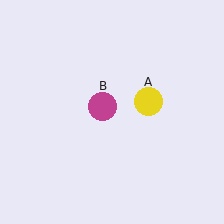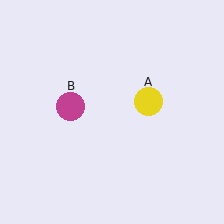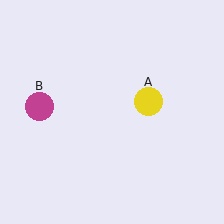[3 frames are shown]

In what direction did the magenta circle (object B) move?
The magenta circle (object B) moved left.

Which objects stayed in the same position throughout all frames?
Yellow circle (object A) remained stationary.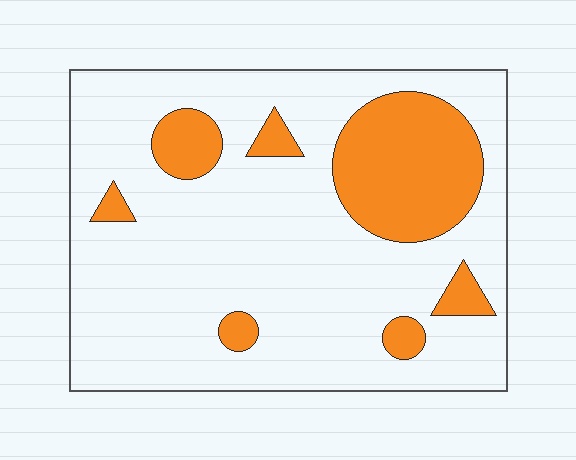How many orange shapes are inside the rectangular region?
7.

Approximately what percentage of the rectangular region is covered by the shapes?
Approximately 20%.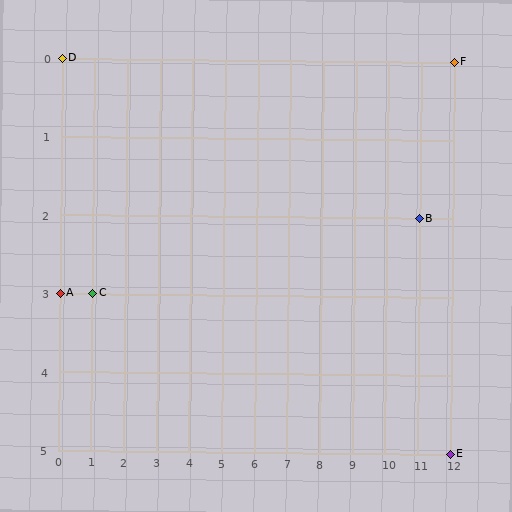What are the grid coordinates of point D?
Point D is at grid coordinates (0, 0).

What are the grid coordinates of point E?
Point E is at grid coordinates (12, 5).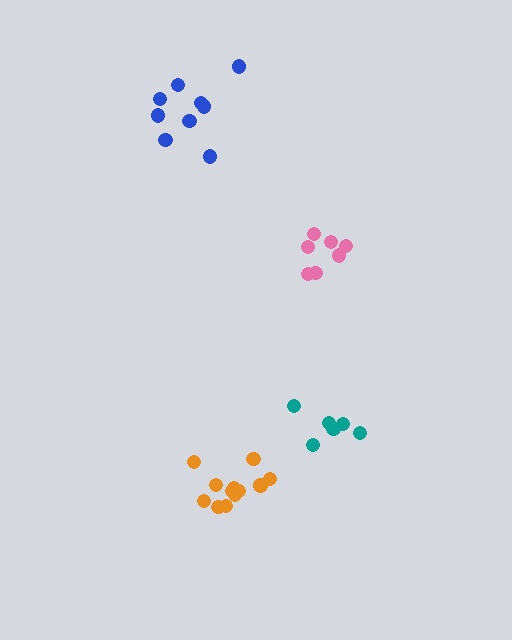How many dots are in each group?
Group 1: 12 dots, Group 2: 7 dots, Group 3: 6 dots, Group 4: 9 dots (34 total).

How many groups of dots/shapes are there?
There are 4 groups.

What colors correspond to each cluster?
The clusters are colored: orange, pink, teal, blue.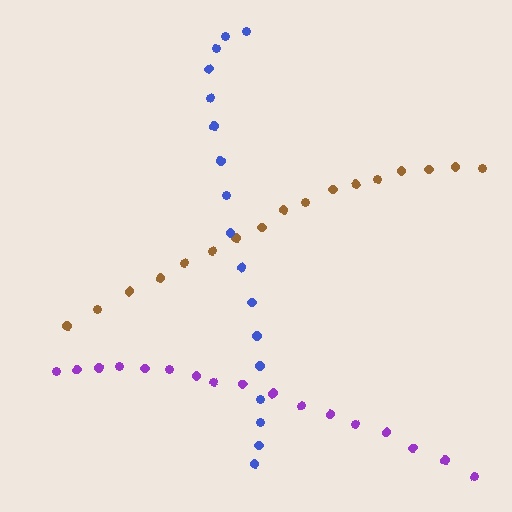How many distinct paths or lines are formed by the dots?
There are 3 distinct paths.